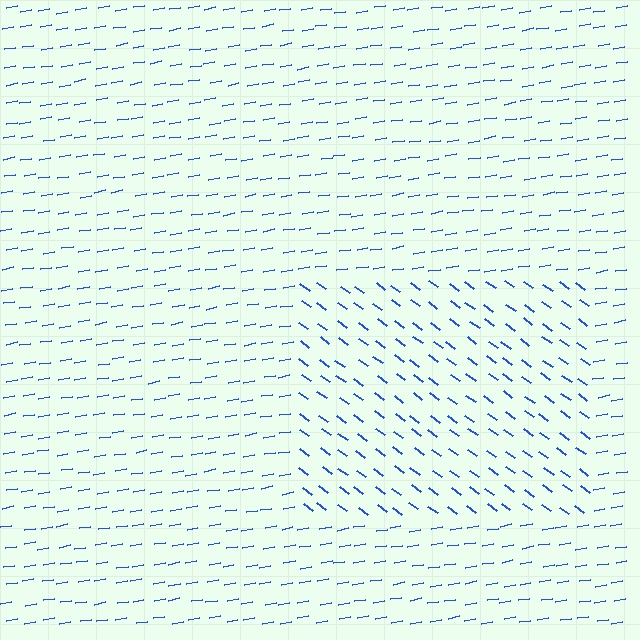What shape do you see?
I see a rectangle.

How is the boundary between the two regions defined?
The boundary is defined purely by a change in line orientation (approximately 45 degrees difference). All lines are the same color and thickness.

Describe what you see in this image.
The image is filled with small blue line segments. A rectangle region in the image has lines oriented differently from the surrounding lines, creating a visible texture boundary.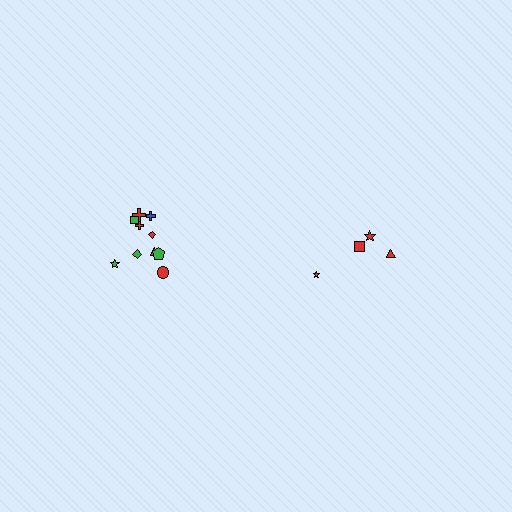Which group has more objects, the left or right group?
The left group.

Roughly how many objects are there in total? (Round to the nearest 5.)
Roughly 15 objects in total.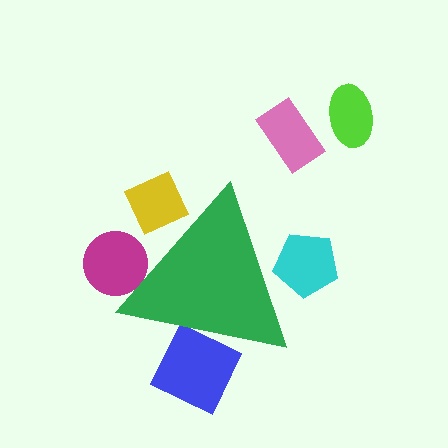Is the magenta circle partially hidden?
Yes, the magenta circle is partially hidden behind the green triangle.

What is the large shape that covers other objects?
A green triangle.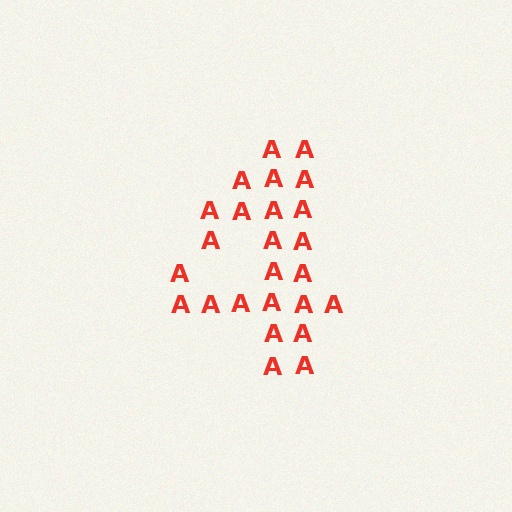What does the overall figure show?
The overall figure shows the digit 4.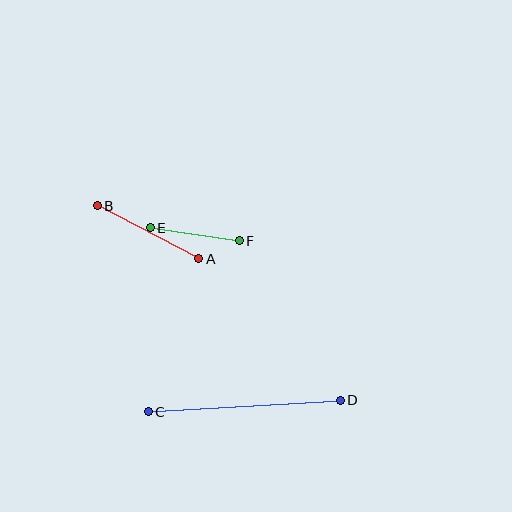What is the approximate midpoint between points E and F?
The midpoint is at approximately (195, 234) pixels.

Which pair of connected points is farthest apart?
Points C and D are farthest apart.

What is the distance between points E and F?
The distance is approximately 90 pixels.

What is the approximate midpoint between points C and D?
The midpoint is at approximately (244, 406) pixels.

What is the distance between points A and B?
The distance is approximately 115 pixels.